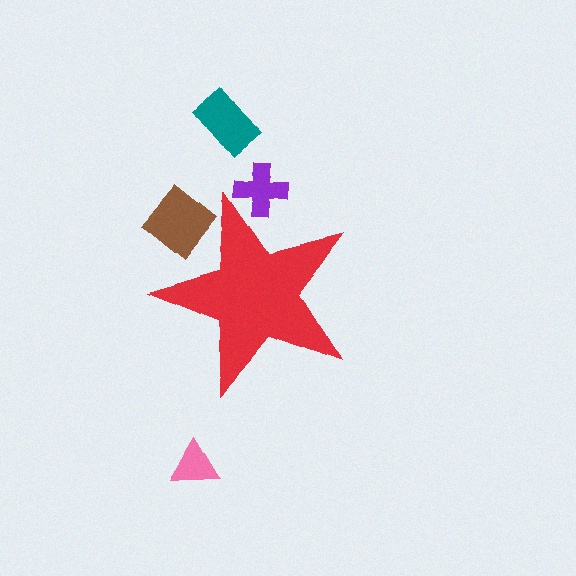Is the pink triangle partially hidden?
No, the pink triangle is fully visible.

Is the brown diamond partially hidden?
Yes, the brown diamond is partially hidden behind the red star.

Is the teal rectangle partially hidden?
No, the teal rectangle is fully visible.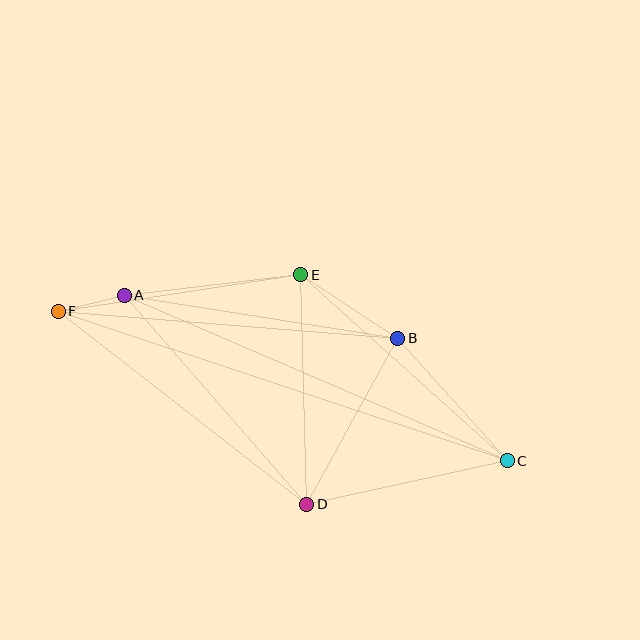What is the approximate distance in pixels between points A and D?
The distance between A and D is approximately 277 pixels.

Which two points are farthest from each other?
Points C and F are farthest from each other.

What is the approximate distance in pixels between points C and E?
The distance between C and E is approximately 278 pixels.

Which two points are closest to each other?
Points A and F are closest to each other.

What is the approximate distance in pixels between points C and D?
The distance between C and D is approximately 205 pixels.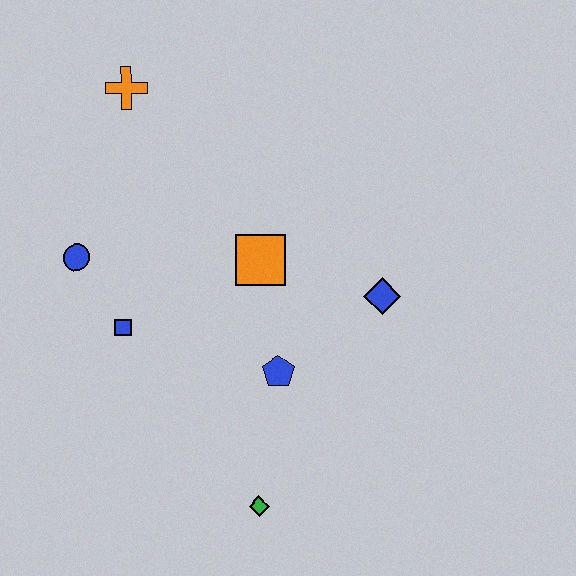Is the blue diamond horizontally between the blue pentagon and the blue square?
No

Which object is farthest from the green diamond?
The orange cross is farthest from the green diamond.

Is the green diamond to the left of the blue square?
No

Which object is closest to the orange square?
The blue pentagon is closest to the orange square.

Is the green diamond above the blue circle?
No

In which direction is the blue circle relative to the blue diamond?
The blue circle is to the left of the blue diamond.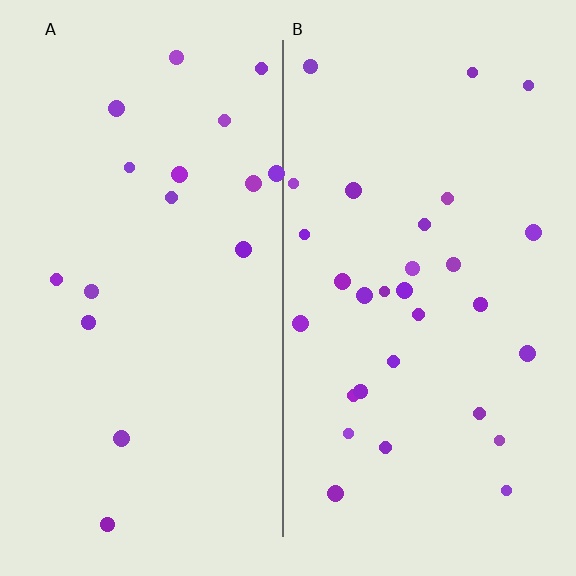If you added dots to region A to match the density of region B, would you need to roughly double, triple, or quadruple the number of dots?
Approximately double.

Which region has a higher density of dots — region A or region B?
B (the right).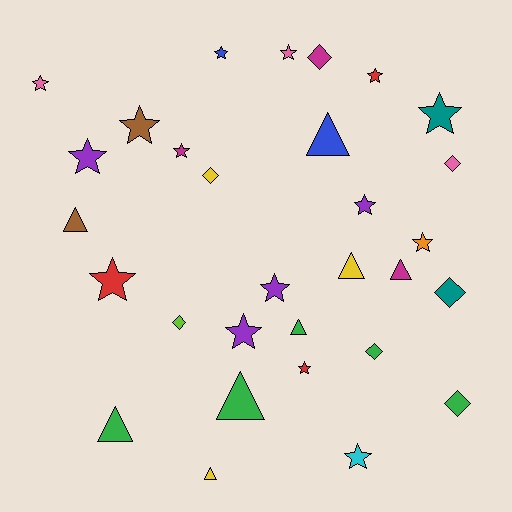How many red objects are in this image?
There are 3 red objects.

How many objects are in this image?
There are 30 objects.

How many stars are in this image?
There are 15 stars.